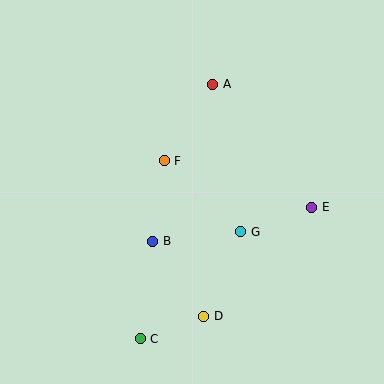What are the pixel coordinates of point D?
Point D is at (204, 316).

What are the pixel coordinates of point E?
Point E is at (312, 207).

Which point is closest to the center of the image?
Point F at (164, 161) is closest to the center.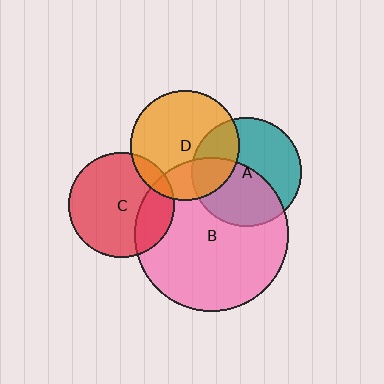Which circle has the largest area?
Circle B (pink).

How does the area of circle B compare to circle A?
Approximately 2.0 times.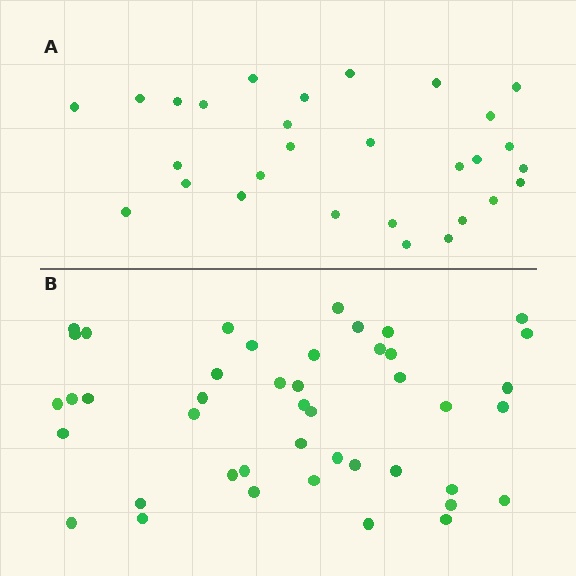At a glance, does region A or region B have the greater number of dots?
Region B (the bottom region) has more dots.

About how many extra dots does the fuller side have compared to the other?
Region B has approximately 15 more dots than region A.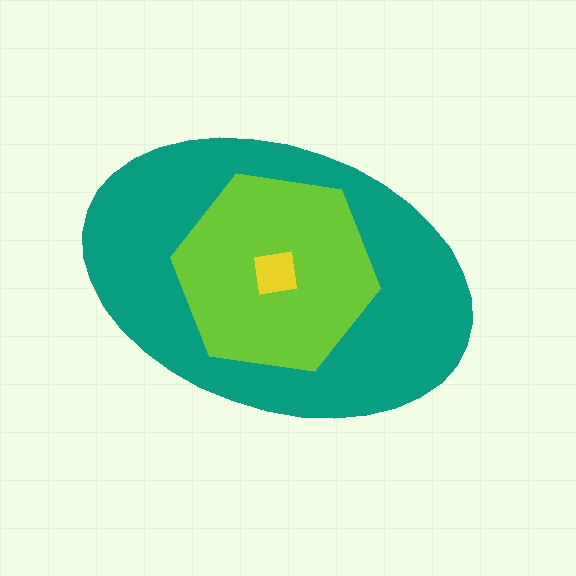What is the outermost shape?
The teal ellipse.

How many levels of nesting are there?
3.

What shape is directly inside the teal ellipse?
The lime hexagon.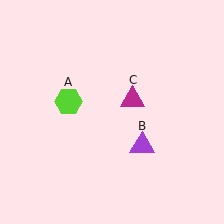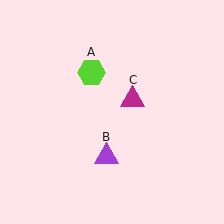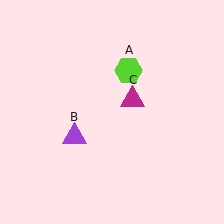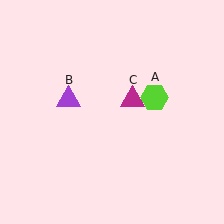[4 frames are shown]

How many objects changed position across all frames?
2 objects changed position: lime hexagon (object A), purple triangle (object B).